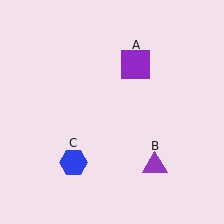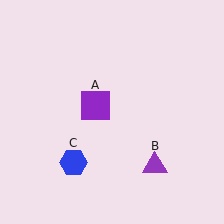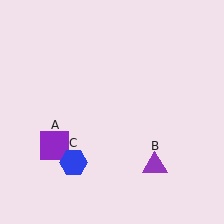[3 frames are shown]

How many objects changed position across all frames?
1 object changed position: purple square (object A).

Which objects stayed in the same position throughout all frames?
Purple triangle (object B) and blue hexagon (object C) remained stationary.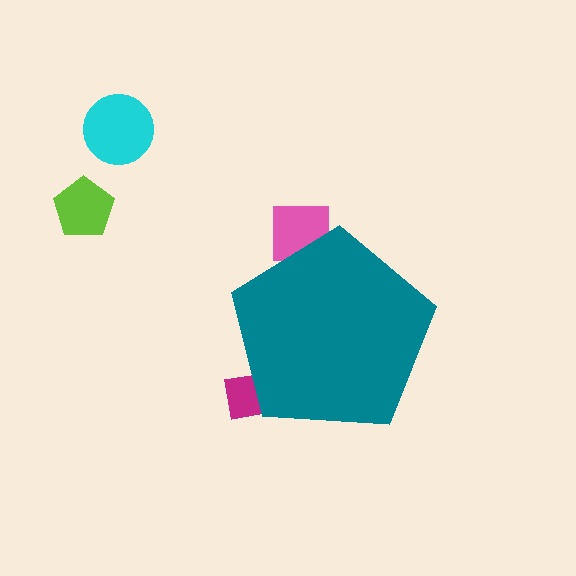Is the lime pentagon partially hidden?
No, the lime pentagon is fully visible.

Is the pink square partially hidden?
Yes, the pink square is partially hidden behind the teal pentagon.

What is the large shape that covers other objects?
A teal pentagon.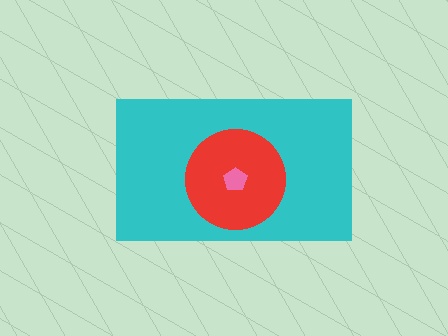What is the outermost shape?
The cyan rectangle.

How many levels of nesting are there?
3.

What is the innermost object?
The pink pentagon.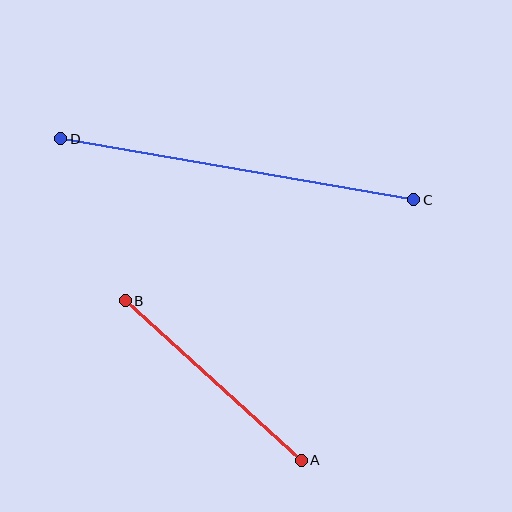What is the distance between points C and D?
The distance is approximately 359 pixels.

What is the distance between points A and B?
The distance is approximately 237 pixels.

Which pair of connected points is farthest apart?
Points C and D are farthest apart.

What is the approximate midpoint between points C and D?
The midpoint is at approximately (237, 169) pixels.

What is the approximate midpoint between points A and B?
The midpoint is at approximately (213, 381) pixels.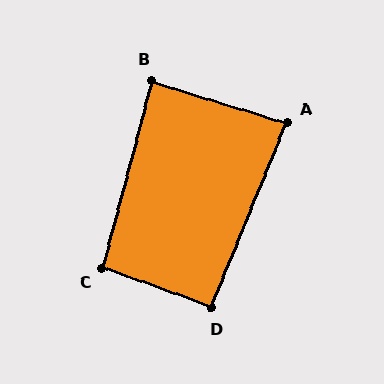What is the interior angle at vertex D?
Approximately 92 degrees (approximately right).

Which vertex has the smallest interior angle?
A, at approximately 85 degrees.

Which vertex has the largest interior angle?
C, at approximately 95 degrees.